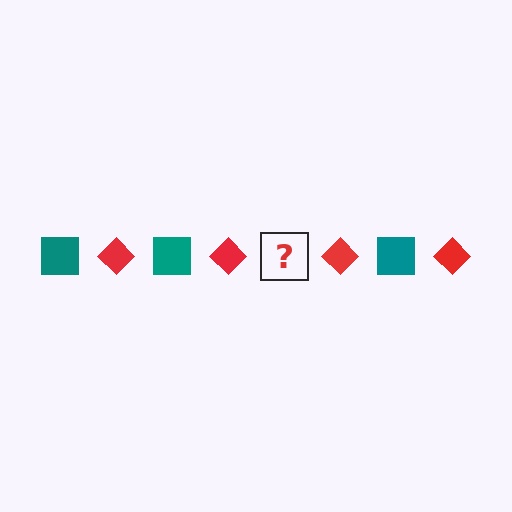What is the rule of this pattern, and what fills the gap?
The rule is that the pattern alternates between teal square and red diamond. The gap should be filled with a teal square.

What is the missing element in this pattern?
The missing element is a teal square.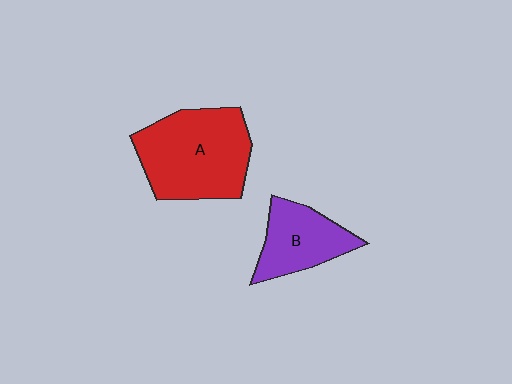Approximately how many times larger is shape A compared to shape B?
Approximately 1.7 times.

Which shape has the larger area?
Shape A (red).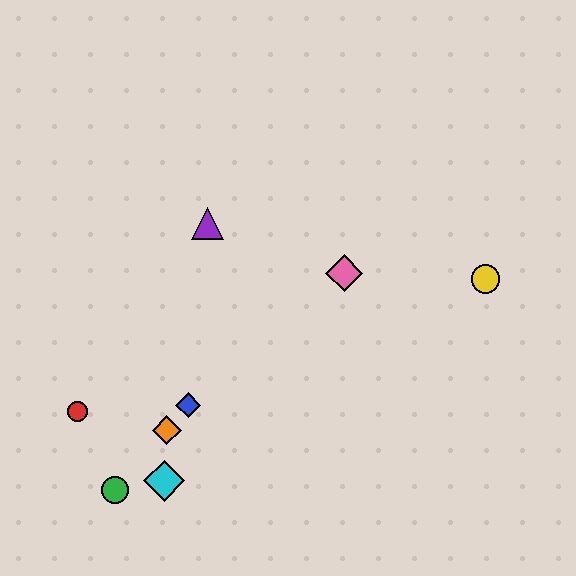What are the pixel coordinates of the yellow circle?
The yellow circle is at (485, 279).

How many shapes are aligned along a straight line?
3 shapes (the blue diamond, the green circle, the orange diamond) are aligned along a straight line.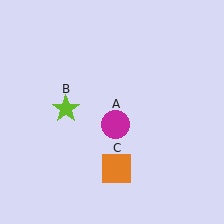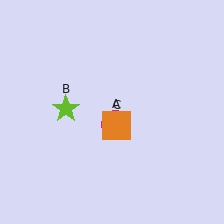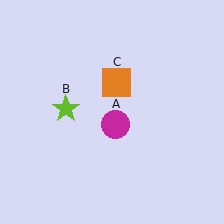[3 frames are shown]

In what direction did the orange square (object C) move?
The orange square (object C) moved up.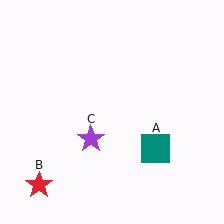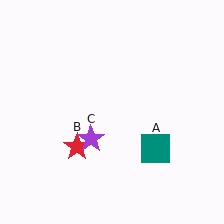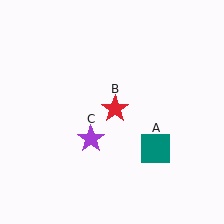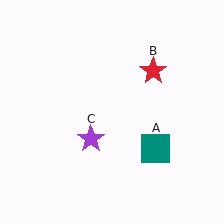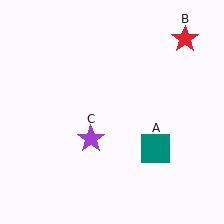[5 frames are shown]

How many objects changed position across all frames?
1 object changed position: red star (object B).